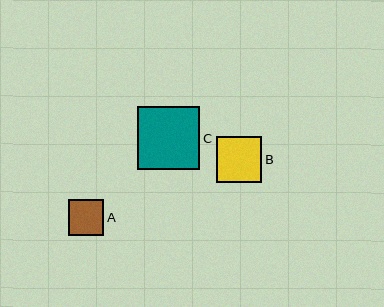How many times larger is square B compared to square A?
Square B is approximately 1.3 times the size of square A.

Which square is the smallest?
Square A is the smallest with a size of approximately 36 pixels.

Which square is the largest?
Square C is the largest with a size of approximately 62 pixels.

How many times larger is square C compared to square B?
Square C is approximately 1.4 times the size of square B.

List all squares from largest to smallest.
From largest to smallest: C, B, A.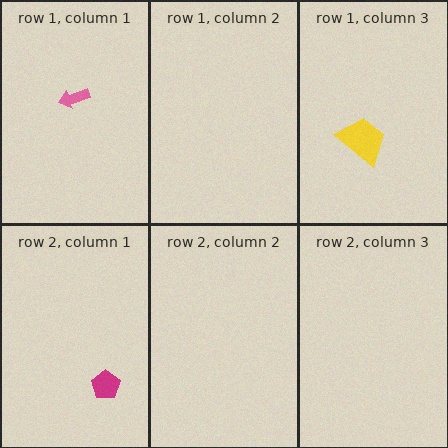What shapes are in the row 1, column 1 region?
The pink arrow.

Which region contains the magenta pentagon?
The row 2, column 1 region.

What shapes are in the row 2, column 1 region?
The magenta pentagon.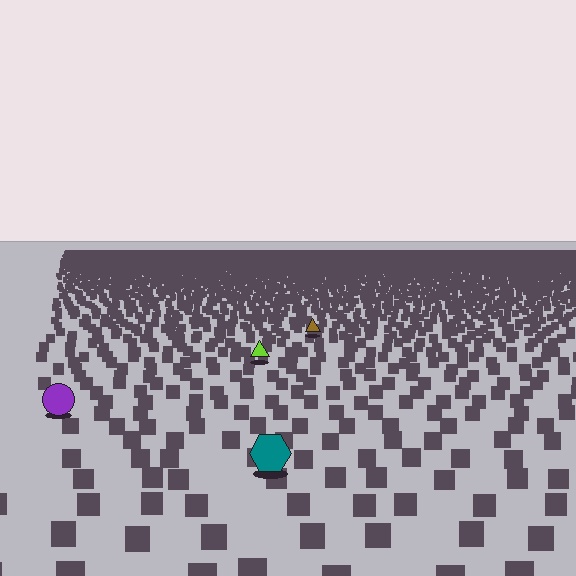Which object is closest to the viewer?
The teal hexagon is closest. The texture marks near it are larger and more spread out.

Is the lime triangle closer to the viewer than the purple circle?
No. The purple circle is closer — you can tell from the texture gradient: the ground texture is coarser near it.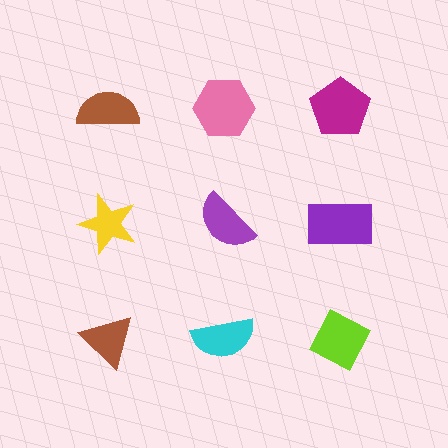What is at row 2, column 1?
A yellow star.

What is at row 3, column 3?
A lime diamond.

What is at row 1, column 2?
A pink hexagon.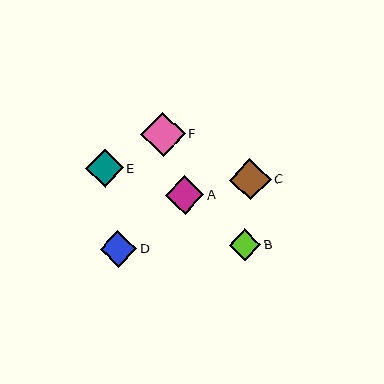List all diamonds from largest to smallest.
From largest to smallest: F, C, A, E, D, B.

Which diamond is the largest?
Diamond F is the largest with a size of approximately 44 pixels.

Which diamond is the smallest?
Diamond B is the smallest with a size of approximately 31 pixels.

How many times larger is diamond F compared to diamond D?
Diamond F is approximately 1.2 times the size of diamond D.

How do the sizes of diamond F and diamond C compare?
Diamond F and diamond C are approximately the same size.